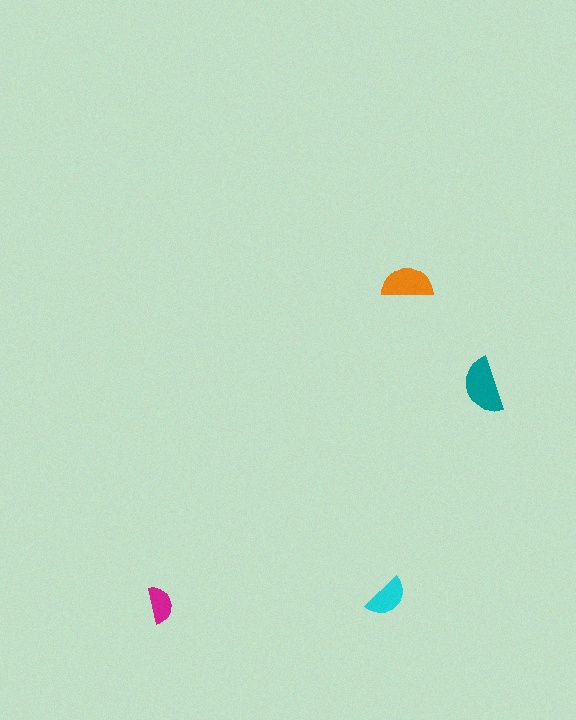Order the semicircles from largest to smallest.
the teal one, the orange one, the cyan one, the magenta one.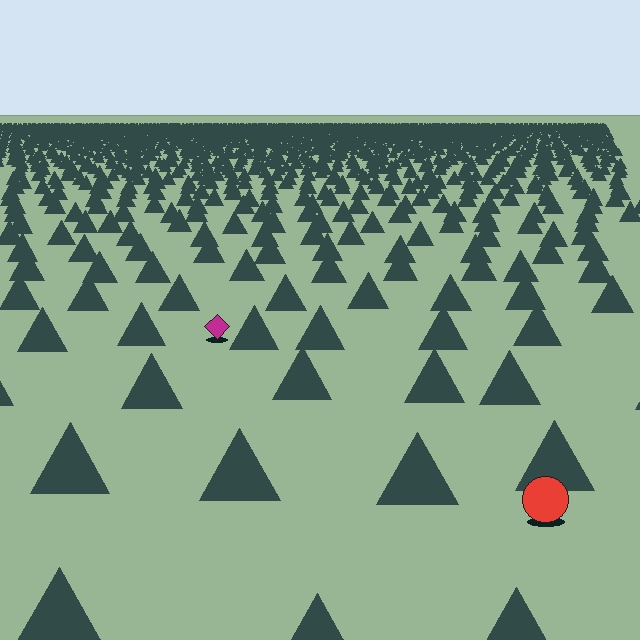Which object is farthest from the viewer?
The magenta diamond is farthest from the viewer. It appears smaller and the ground texture around it is denser.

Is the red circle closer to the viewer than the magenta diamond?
Yes. The red circle is closer — you can tell from the texture gradient: the ground texture is coarser near it.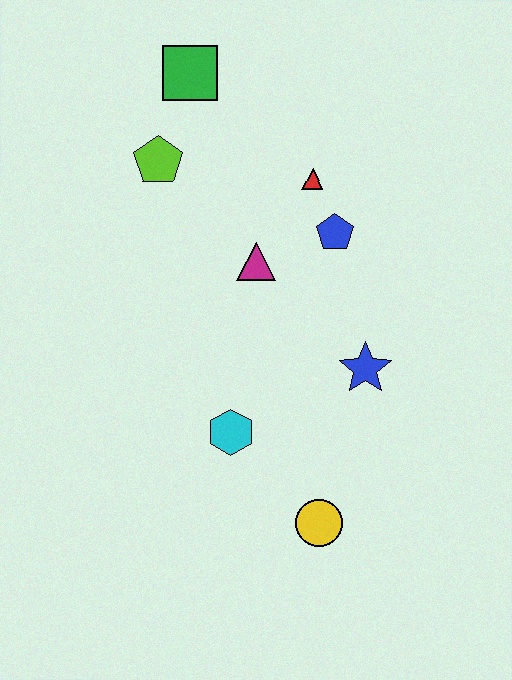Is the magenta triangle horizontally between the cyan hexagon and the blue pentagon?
Yes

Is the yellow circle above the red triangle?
No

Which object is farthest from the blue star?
The green square is farthest from the blue star.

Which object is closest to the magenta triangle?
The blue pentagon is closest to the magenta triangle.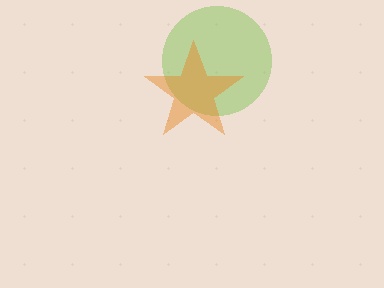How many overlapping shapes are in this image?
There are 2 overlapping shapes in the image.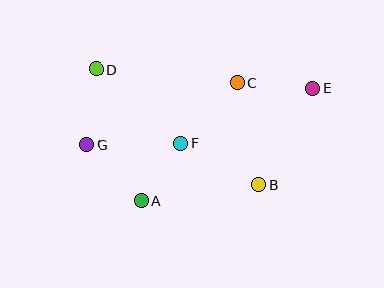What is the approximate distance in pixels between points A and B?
The distance between A and B is approximately 119 pixels.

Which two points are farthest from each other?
Points E and G are farthest from each other.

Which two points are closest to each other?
Points A and F are closest to each other.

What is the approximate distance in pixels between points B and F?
The distance between B and F is approximately 89 pixels.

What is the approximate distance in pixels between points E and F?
The distance between E and F is approximately 143 pixels.